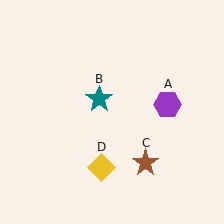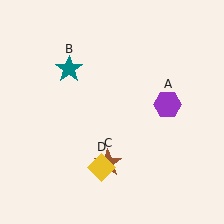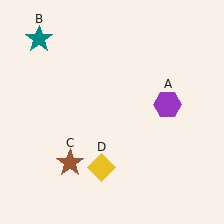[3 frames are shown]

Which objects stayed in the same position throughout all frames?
Purple hexagon (object A) and yellow diamond (object D) remained stationary.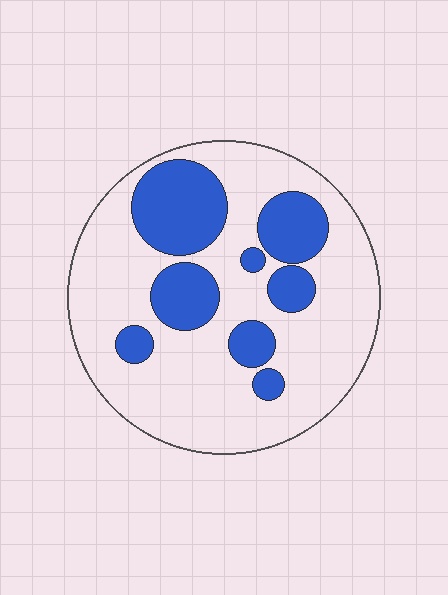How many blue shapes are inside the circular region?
8.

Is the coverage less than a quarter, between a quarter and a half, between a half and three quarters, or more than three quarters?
Between a quarter and a half.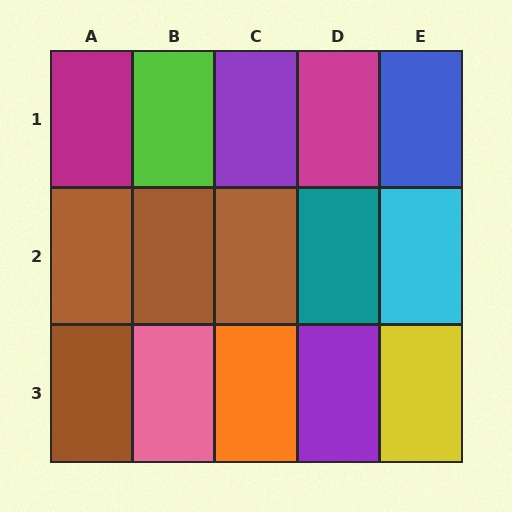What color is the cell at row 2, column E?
Cyan.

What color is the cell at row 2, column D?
Teal.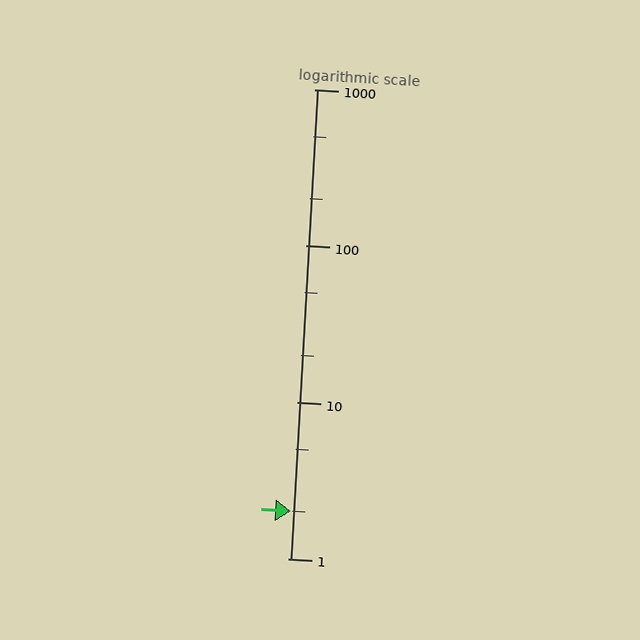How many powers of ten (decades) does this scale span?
The scale spans 3 decades, from 1 to 1000.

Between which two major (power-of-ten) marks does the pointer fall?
The pointer is between 1 and 10.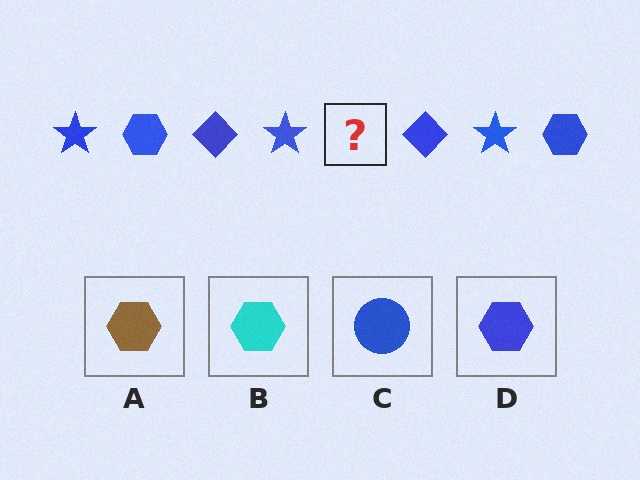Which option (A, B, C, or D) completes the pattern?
D.